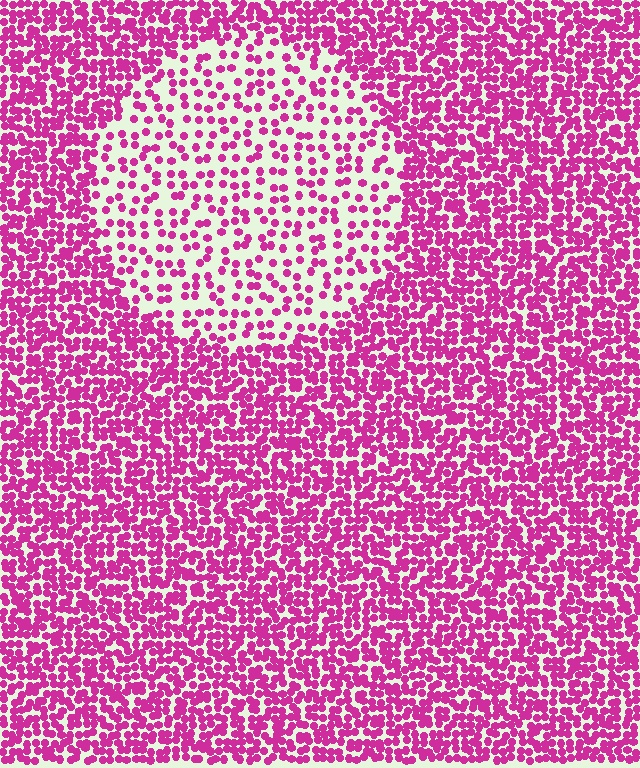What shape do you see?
I see a circle.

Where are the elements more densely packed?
The elements are more densely packed outside the circle boundary.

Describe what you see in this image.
The image contains small magenta elements arranged at two different densities. A circle-shaped region is visible where the elements are less densely packed than the surrounding area.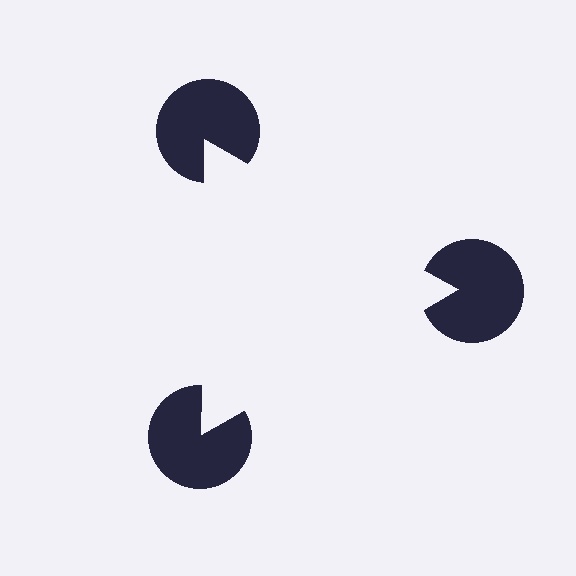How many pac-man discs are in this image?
There are 3 — one at each vertex of the illusory triangle.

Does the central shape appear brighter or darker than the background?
It typically appears slightly brighter than the background, even though no actual brightness change is drawn.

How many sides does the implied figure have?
3 sides.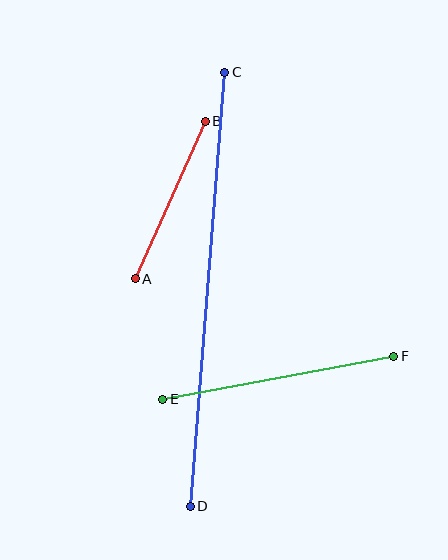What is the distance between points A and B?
The distance is approximately 172 pixels.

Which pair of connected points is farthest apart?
Points C and D are farthest apart.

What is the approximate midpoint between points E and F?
The midpoint is at approximately (278, 378) pixels.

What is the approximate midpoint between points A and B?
The midpoint is at approximately (170, 200) pixels.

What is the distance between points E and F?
The distance is approximately 235 pixels.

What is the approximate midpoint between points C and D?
The midpoint is at approximately (208, 289) pixels.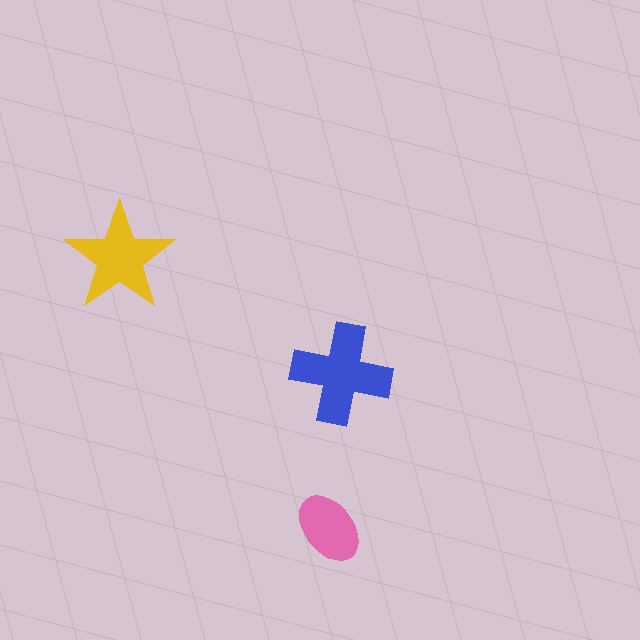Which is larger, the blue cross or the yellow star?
The blue cross.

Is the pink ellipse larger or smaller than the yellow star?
Smaller.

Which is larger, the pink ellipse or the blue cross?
The blue cross.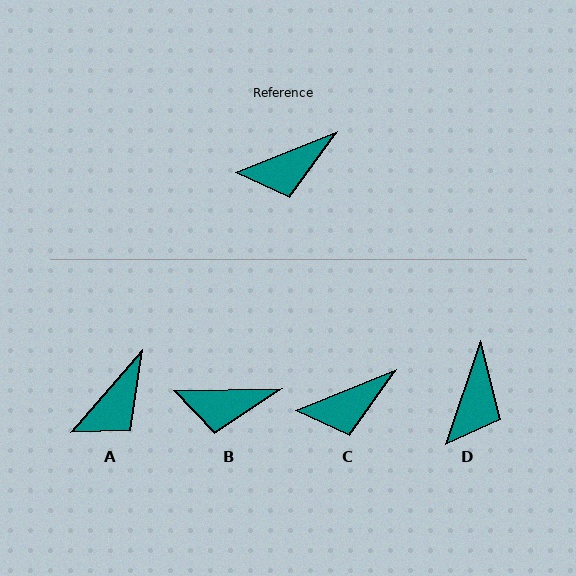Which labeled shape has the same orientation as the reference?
C.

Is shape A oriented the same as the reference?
No, it is off by about 27 degrees.